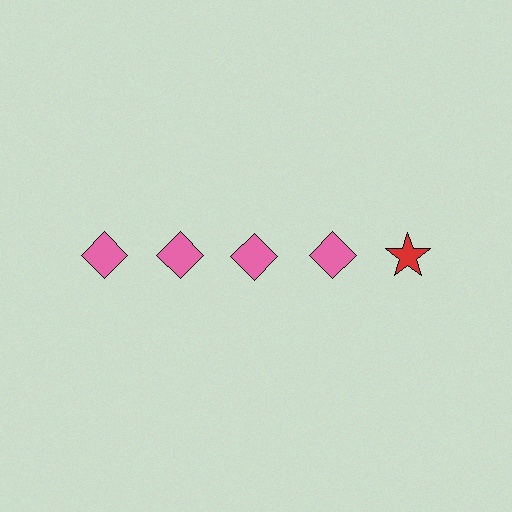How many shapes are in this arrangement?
There are 5 shapes arranged in a grid pattern.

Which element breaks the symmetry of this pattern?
The red star in the top row, rightmost column breaks the symmetry. All other shapes are pink diamonds.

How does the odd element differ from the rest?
It differs in both color (red instead of pink) and shape (star instead of diamond).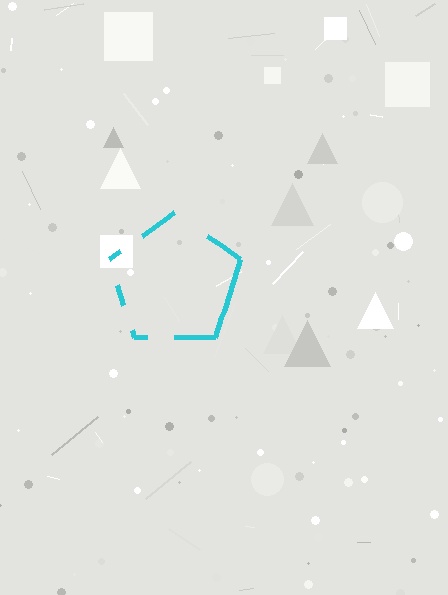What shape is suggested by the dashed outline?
The dashed outline suggests a pentagon.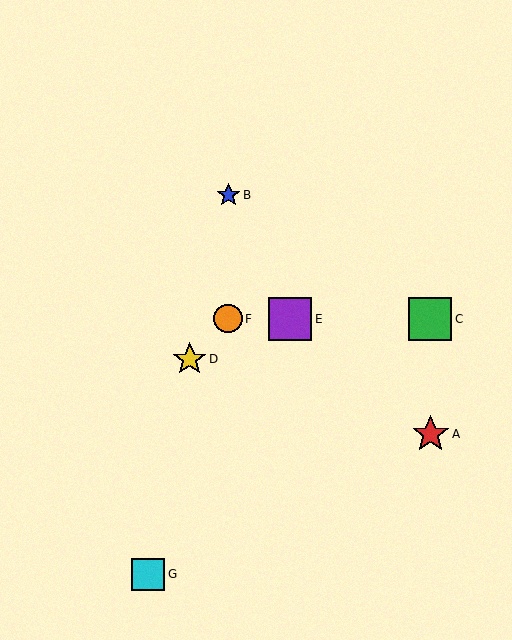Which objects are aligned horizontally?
Objects C, E, F are aligned horizontally.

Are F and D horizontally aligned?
No, F is at y≈319 and D is at y≈359.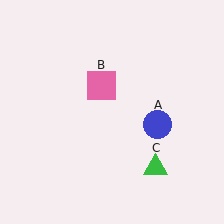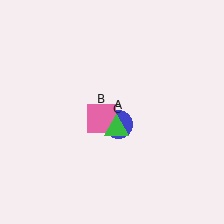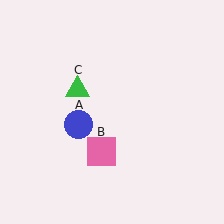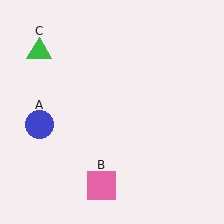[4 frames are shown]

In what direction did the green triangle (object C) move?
The green triangle (object C) moved up and to the left.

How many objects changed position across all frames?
3 objects changed position: blue circle (object A), pink square (object B), green triangle (object C).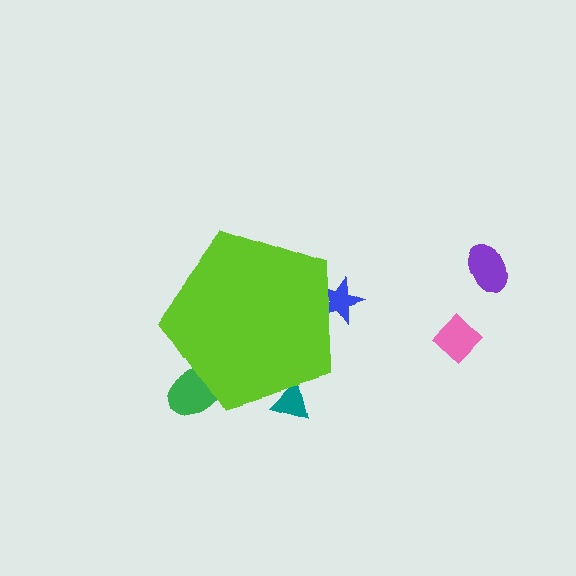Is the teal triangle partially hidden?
Yes, the teal triangle is partially hidden behind the lime pentagon.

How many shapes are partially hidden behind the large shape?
3 shapes are partially hidden.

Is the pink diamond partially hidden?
No, the pink diamond is fully visible.